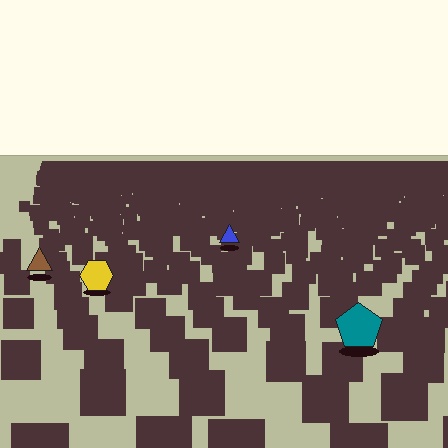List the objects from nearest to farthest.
From nearest to farthest: the teal pentagon, the yellow hexagon, the brown triangle, the blue triangle.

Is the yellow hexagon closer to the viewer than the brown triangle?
Yes. The yellow hexagon is closer — you can tell from the texture gradient: the ground texture is coarser near it.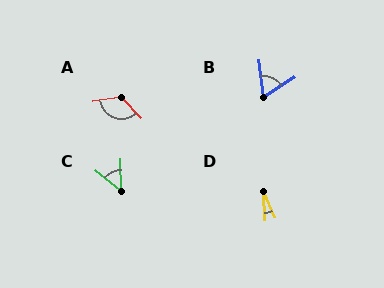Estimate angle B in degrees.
Approximately 65 degrees.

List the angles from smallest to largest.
D (22°), C (50°), B (65°), A (124°).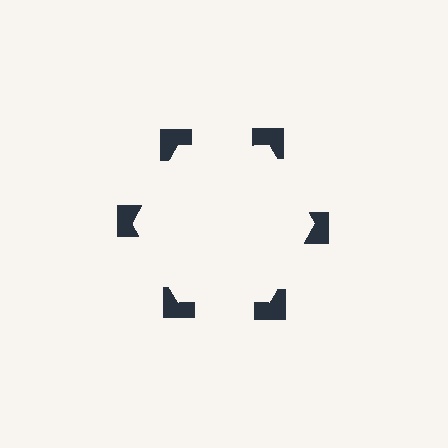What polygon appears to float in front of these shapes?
An illusory hexagon — its edges are inferred from the aligned wedge cuts in the notched squares, not physically drawn.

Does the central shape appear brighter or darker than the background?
It typically appears slightly brighter than the background, even though no actual brightness change is drawn.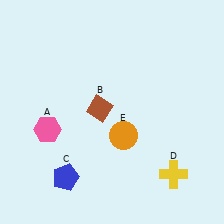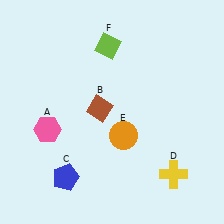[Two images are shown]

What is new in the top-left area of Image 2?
A lime diamond (F) was added in the top-left area of Image 2.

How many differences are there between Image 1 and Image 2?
There is 1 difference between the two images.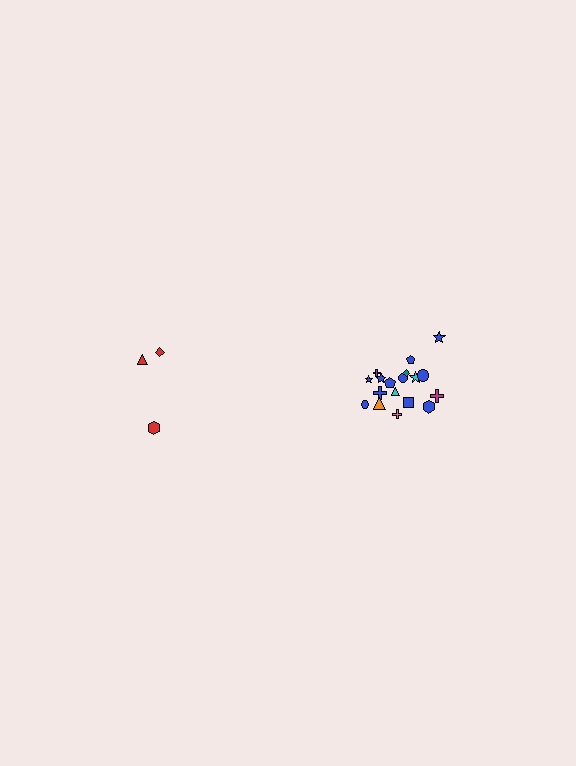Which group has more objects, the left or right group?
The right group.